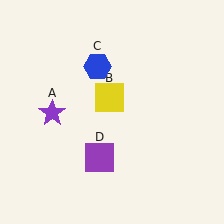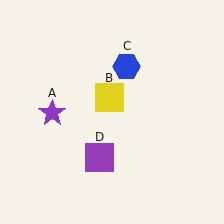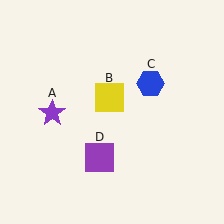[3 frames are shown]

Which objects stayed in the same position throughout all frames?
Purple star (object A) and yellow square (object B) and purple square (object D) remained stationary.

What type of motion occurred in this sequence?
The blue hexagon (object C) rotated clockwise around the center of the scene.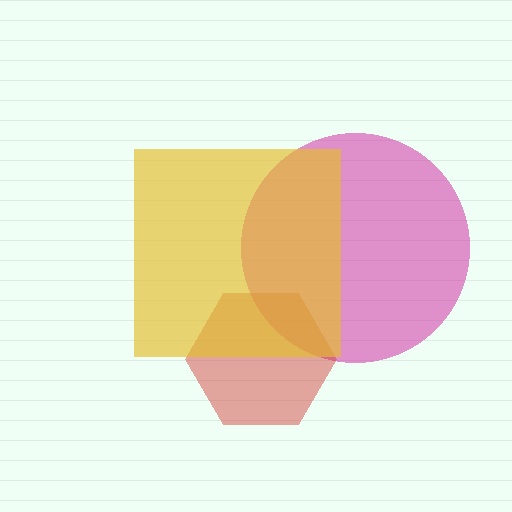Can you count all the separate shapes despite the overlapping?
Yes, there are 3 separate shapes.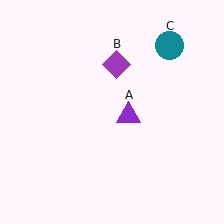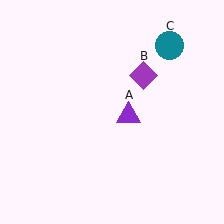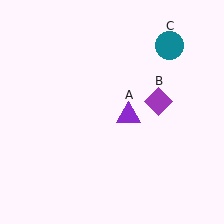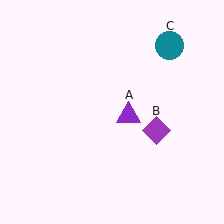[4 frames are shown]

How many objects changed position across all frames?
1 object changed position: purple diamond (object B).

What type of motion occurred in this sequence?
The purple diamond (object B) rotated clockwise around the center of the scene.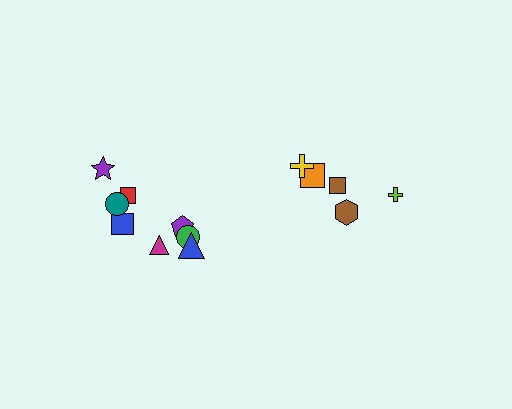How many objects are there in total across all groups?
There are 13 objects.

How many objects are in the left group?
There are 8 objects.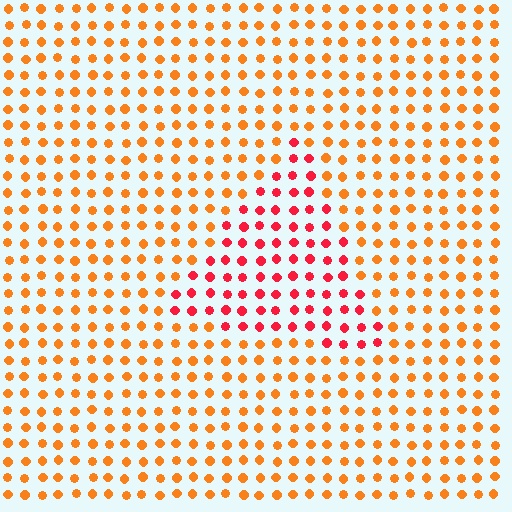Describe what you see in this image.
The image is filled with small orange elements in a uniform arrangement. A triangle-shaped region is visible where the elements are tinted to a slightly different hue, forming a subtle color boundary.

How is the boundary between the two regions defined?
The boundary is defined purely by a slight shift in hue (about 37 degrees). Spacing, size, and orientation are identical on both sides.